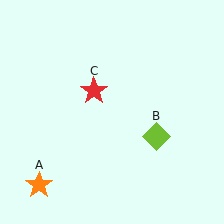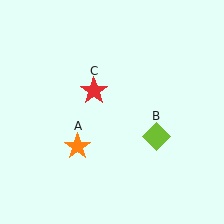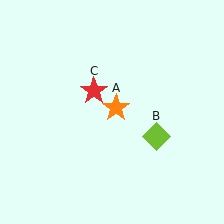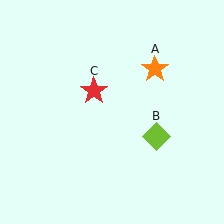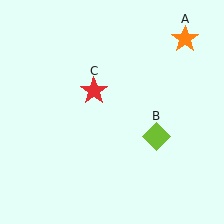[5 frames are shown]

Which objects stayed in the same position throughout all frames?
Lime diamond (object B) and red star (object C) remained stationary.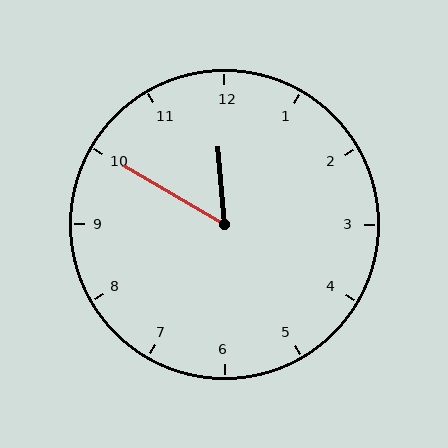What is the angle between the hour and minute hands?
Approximately 55 degrees.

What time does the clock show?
11:50.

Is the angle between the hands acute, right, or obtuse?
It is acute.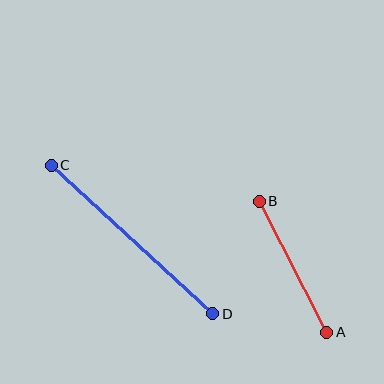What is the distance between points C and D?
The distance is approximately 219 pixels.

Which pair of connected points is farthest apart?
Points C and D are farthest apart.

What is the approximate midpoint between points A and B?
The midpoint is at approximately (293, 267) pixels.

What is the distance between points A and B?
The distance is approximately 147 pixels.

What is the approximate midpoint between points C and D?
The midpoint is at approximately (132, 239) pixels.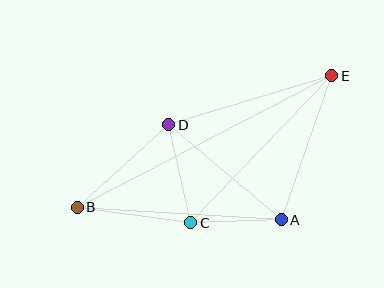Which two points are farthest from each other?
Points B and E are farthest from each other.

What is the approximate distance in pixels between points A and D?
The distance between A and D is approximately 147 pixels.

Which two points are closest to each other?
Points A and C are closest to each other.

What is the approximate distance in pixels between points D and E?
The distance between D and E is approximately 170 pixels.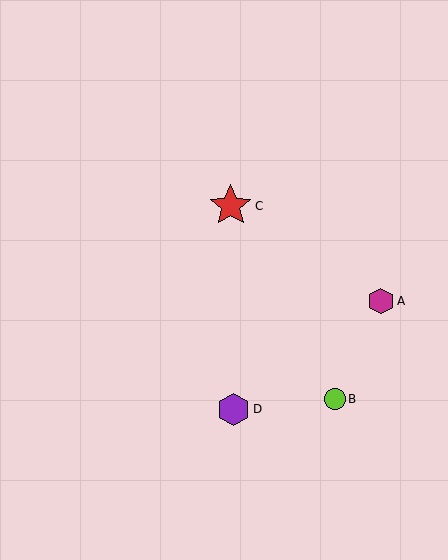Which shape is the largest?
The red star (labeled C) is the largest.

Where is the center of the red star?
The center of the red star is at (231, 206).